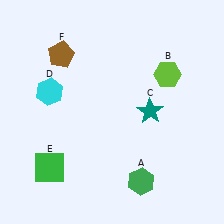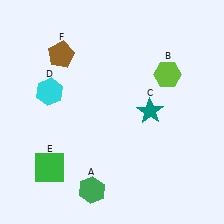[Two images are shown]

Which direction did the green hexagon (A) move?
The green hexagon (A) moved left.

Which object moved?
The green hexagon (A) moved left.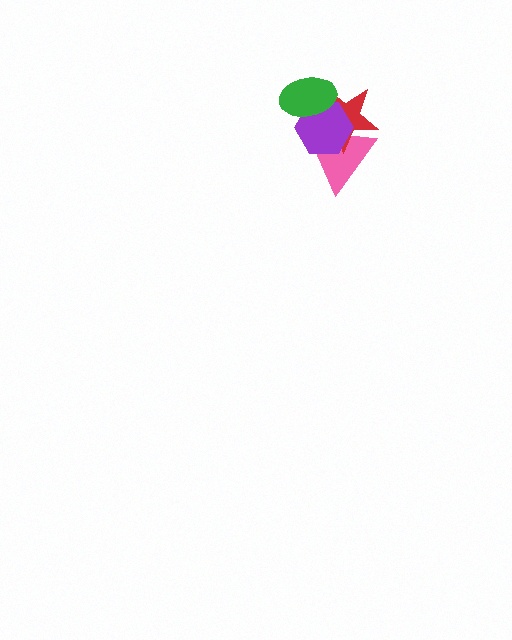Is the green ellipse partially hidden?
No, no other shape covers it.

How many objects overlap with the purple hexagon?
3 objects overlap with the purple hexagon.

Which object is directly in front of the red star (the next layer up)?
The purple hexagon is directly in front of the red star.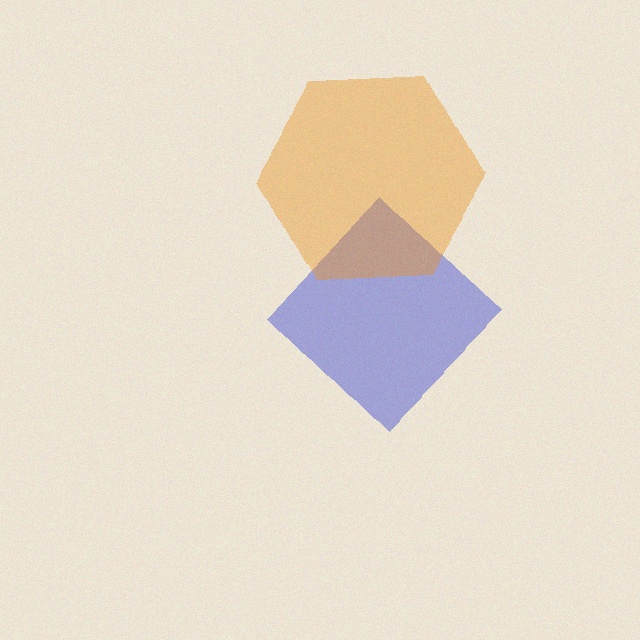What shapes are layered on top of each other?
The layered shapes are: a blue diamond, an orange hexagon.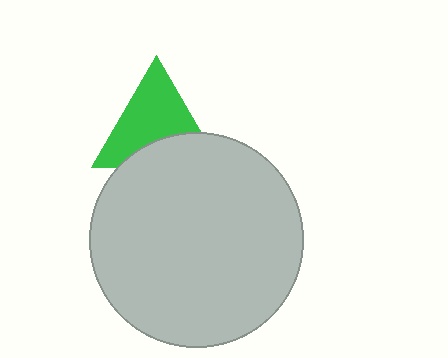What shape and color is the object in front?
The object in front is a light gray circle.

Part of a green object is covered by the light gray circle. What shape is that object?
It is a triangle.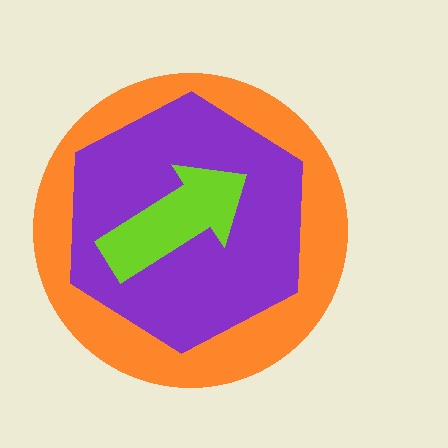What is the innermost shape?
The lime arrow.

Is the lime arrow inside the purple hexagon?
Yes.